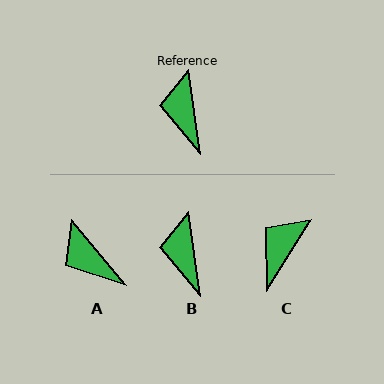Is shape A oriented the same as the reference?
No, it is off by about 31 degrees.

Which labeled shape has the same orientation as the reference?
B.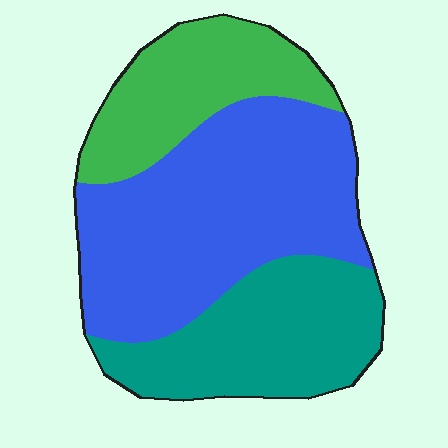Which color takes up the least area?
Green, at roughly 20%.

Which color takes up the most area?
Blue, at roughly 50%.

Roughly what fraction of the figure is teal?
Teal covers about 30% of the figure.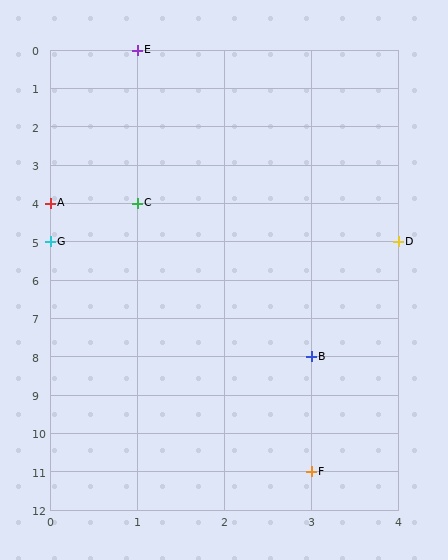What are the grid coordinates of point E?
Point E is at grid coordinates (1, 0).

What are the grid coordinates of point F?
Point F is at grid coordinates (3, 11).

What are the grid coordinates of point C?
Point C is at grid coordinates (1, 4).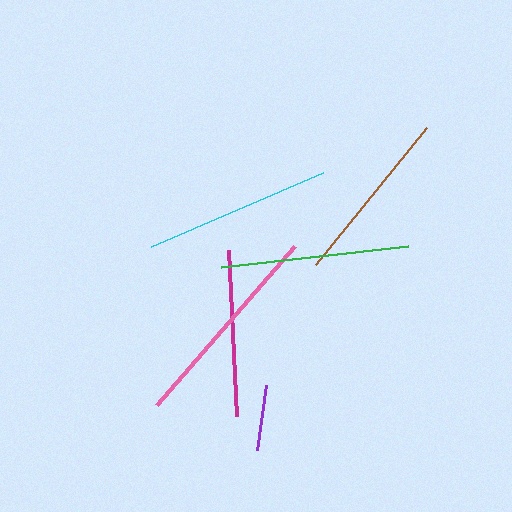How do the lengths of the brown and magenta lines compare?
The brown and magenta lines are approximately the same length.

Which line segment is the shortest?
The purple line is the shortest at approximately 65 pixels.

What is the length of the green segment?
The green segment is approximately 189 pixels long.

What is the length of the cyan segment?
The cyan segment is approximately 187 pixels long.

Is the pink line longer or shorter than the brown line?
The pink line is longer than the brown line.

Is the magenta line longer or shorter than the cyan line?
The cyan line is longer than the magenta line.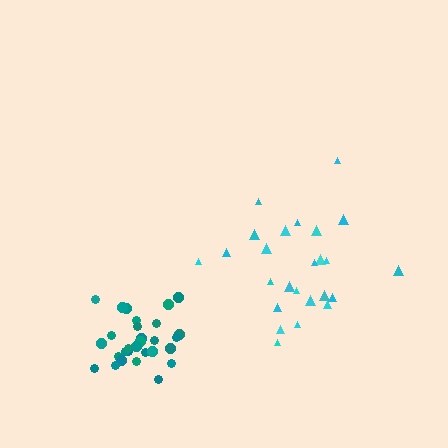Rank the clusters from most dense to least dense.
teal, cyan.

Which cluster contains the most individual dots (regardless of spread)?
Teal (30).